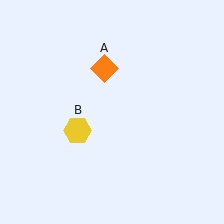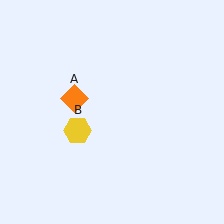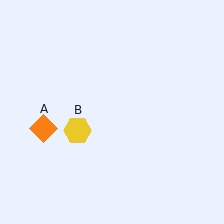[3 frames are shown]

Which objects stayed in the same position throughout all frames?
Yellow hexagon (object B) remained stationary.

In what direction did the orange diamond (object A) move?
The orange diamond (object A) moved down and to the left.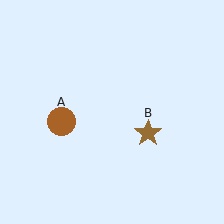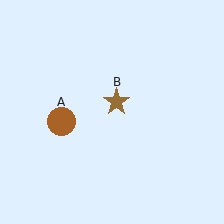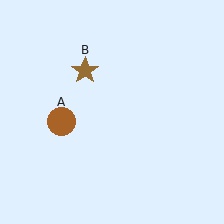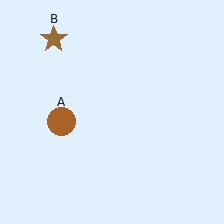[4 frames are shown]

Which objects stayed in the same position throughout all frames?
Brown circle (object A) remained stationary.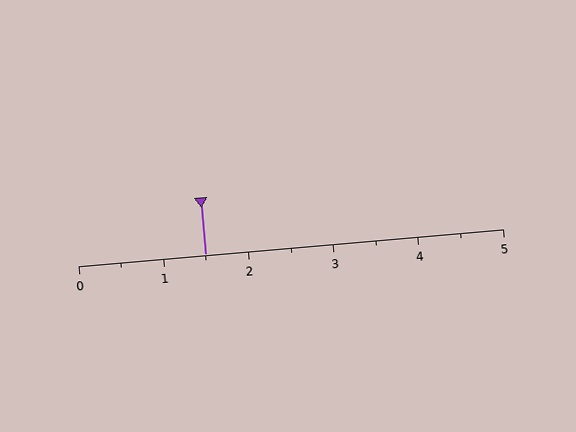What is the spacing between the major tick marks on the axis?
The major ticks are spaced 1 apart.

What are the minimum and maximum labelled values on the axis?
The axis runs from 0 to 5.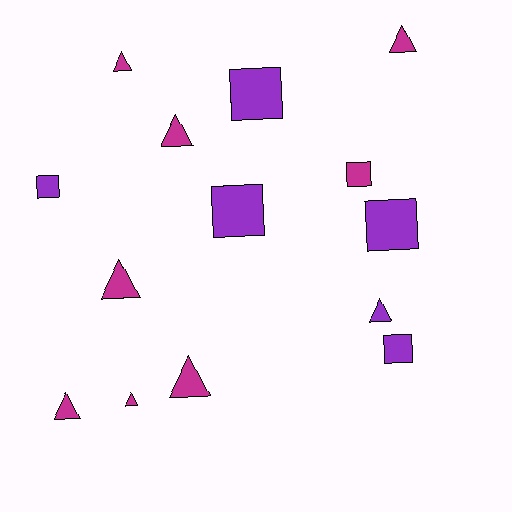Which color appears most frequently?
Magenta, with 8 objects.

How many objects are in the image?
There are 14 objects.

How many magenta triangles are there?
There are 7 magenta triangles.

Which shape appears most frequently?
Triangle, with 8 objects.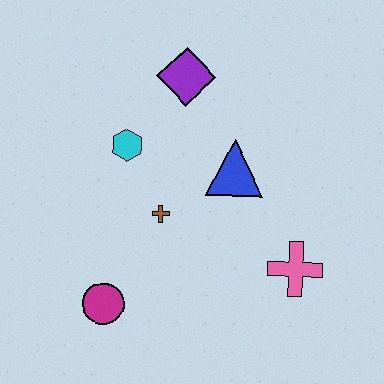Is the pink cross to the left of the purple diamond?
No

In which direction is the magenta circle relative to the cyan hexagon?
The magenta circle is below the cyan hexagon.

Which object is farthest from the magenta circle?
The purple diamond is farthest from the magenta circle.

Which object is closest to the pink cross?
The blue triangle is closest to the pink cross.